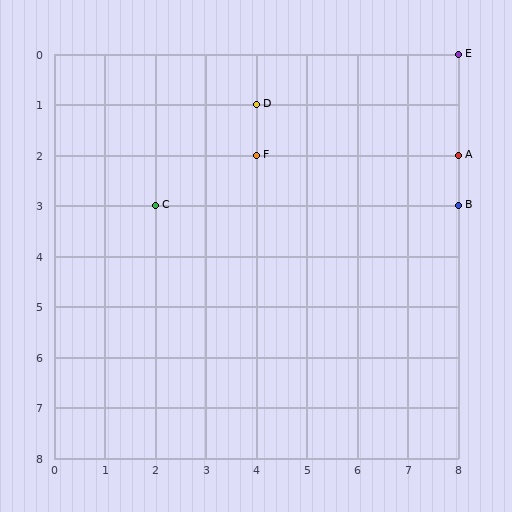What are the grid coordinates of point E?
Point E is at grid coordinates (8, 0).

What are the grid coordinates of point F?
Point F is at grid coordinates (4, 2).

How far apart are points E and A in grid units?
Points E and A are 2 rows apart.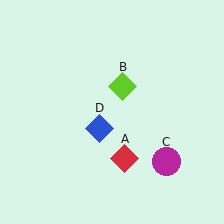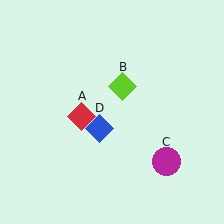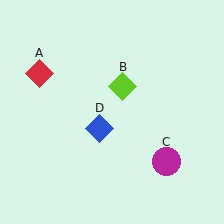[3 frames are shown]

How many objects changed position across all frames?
1 object changed position: red diamond (object A).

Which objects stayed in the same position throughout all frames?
Lime diamond (object B) and magenta circle (object C) and blue diamond (object D) remained stationary.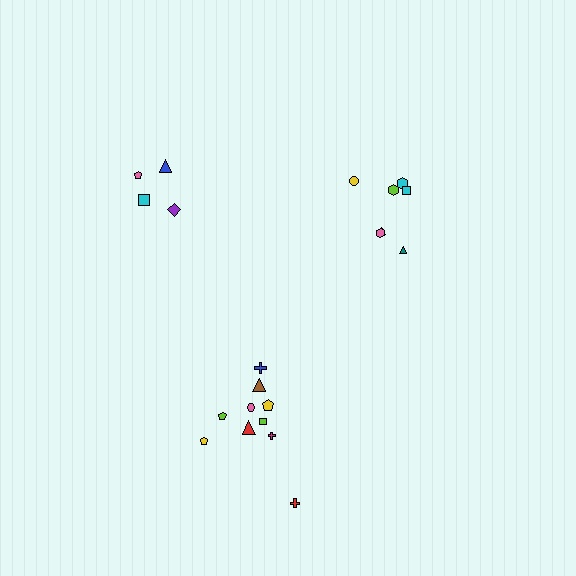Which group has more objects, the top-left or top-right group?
The top-right group.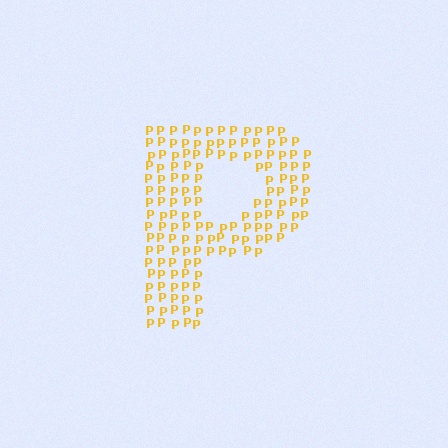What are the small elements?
The small elements are letter P's.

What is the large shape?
The large shape is the letter P.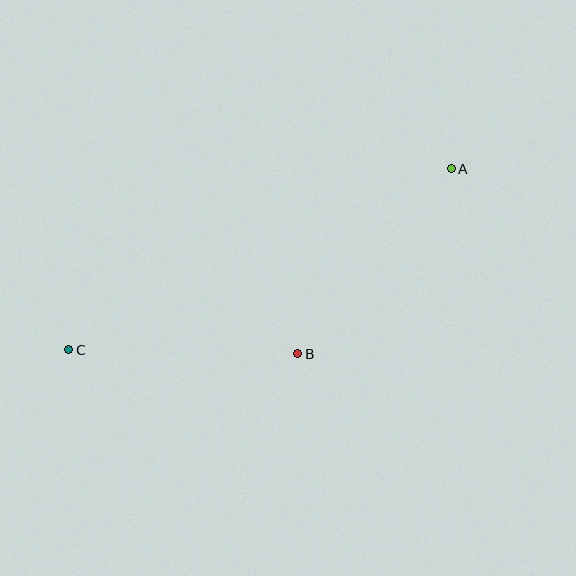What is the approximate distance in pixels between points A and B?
The distance between A and B is approximately 240 pixels.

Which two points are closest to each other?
Points B and C are closest to each other.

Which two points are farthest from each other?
Points A and C are farthest from each other.